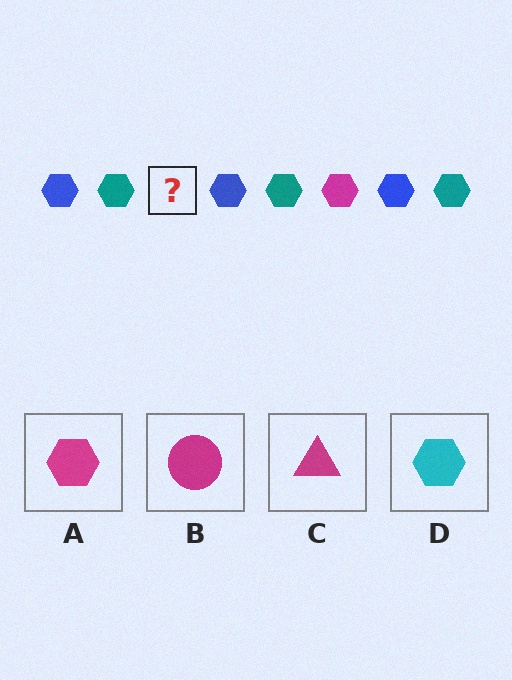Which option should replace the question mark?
Option A.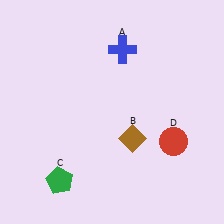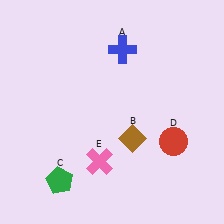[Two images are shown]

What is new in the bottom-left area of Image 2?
A pink cross (E) was added in the bottom-left area of Image 2.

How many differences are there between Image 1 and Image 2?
There is 1 difference between the two images.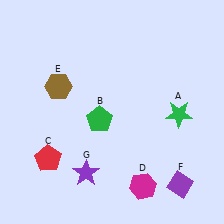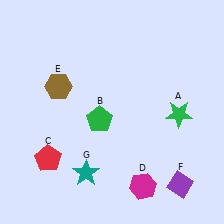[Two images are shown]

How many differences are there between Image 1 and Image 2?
There is 1 difference between the two images.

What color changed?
The star (G) changed from purple in Image 1 to teal in Image 2.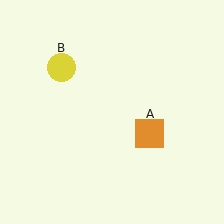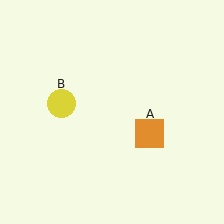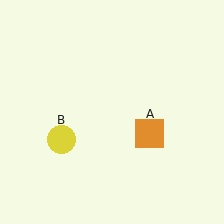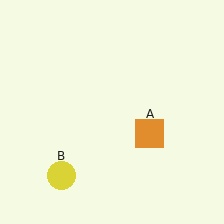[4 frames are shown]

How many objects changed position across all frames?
1 object changed position: yellow circle (object B).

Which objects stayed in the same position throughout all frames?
Orange square (object A) remained stationary.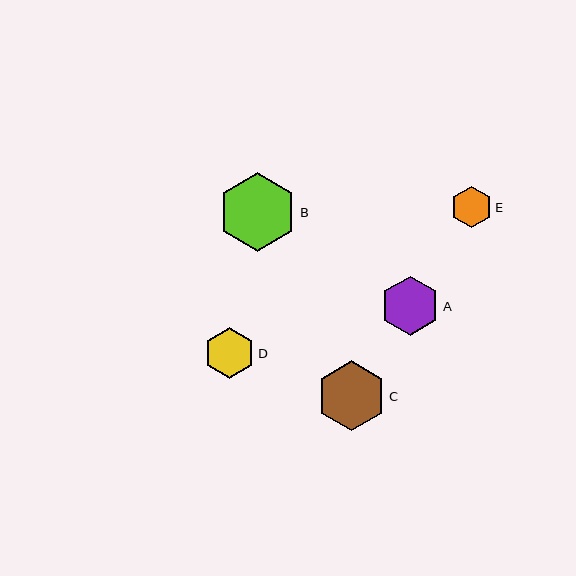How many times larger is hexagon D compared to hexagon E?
Hexagon D is approximately 1.3 times the size of hexagon E.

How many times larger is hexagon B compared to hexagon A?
Hexagon B is approximately 1.3 times the size of hexagon A.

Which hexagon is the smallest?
Hexagon E is the smallest with a size of approximately 40 pixels.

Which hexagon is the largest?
Hexagon B is the largest with a size of approximately 79 pixels.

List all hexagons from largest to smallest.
From largest to smallest: B, C, A, D, E.